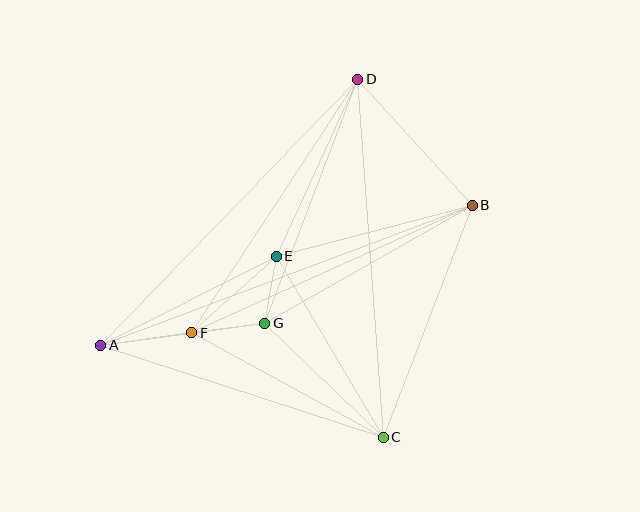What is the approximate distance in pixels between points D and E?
The distance between D and E is approximately 195 pixels.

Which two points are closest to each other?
Points E and G are closest to each other.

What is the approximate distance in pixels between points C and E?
The distance between C and E is approximately 210 pixels.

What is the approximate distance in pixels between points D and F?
The distance between D and F is approximately 303 pixels.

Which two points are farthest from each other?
Points A and B are farthest from each other.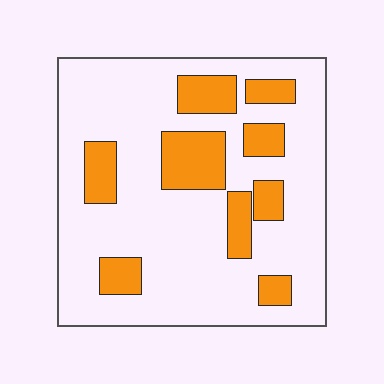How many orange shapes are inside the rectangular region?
9.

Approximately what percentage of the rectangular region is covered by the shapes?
Approximately 25%.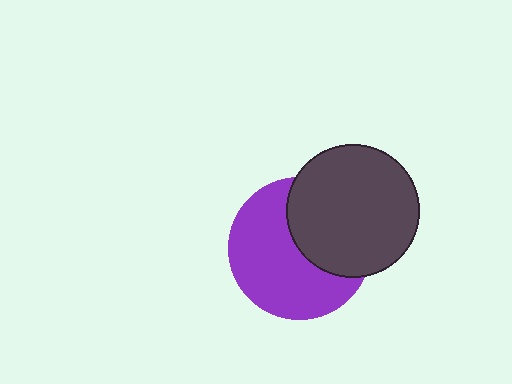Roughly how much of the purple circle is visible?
About half of it is visible (roughly 60%).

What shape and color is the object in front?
The object in front is a dark gray circle.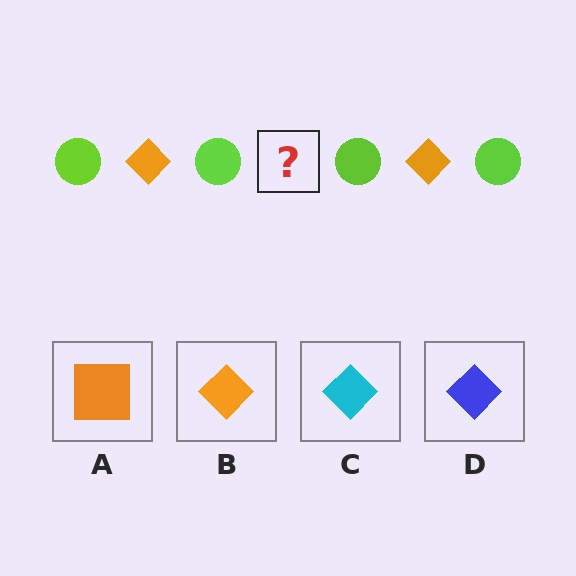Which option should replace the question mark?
Option B.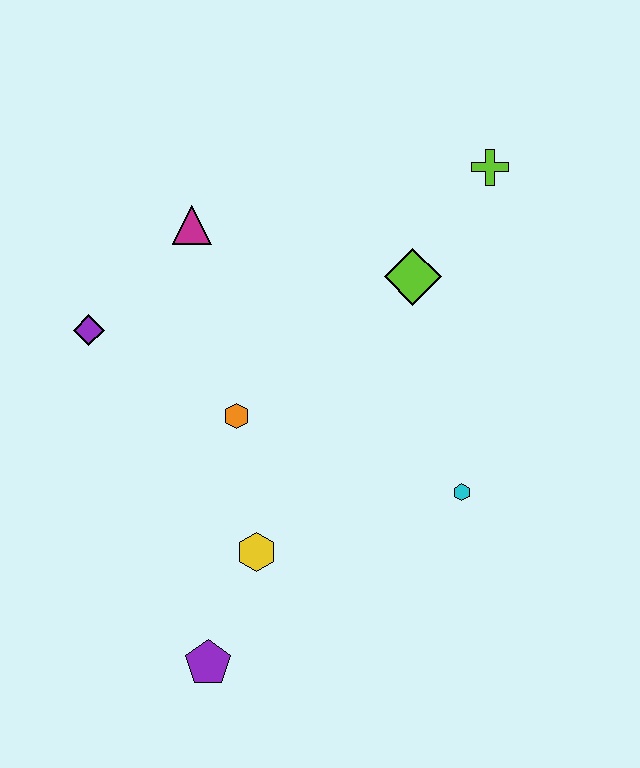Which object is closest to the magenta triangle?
The purple diamond is closest to the magenta triangle.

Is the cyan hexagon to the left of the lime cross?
Yes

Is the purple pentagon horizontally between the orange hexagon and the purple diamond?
Yes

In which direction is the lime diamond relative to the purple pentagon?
The lime diamond is above the purple pentagon.